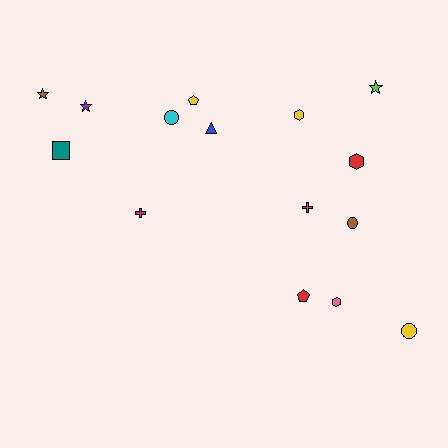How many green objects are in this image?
There are no green objects.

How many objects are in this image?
There are 15 objects.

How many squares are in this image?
There is 1 square.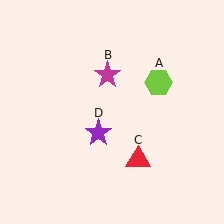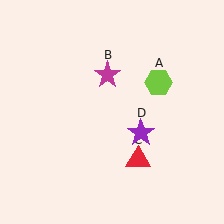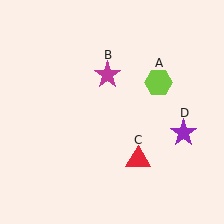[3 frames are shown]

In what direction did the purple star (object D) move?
The purple star (object D) moved right.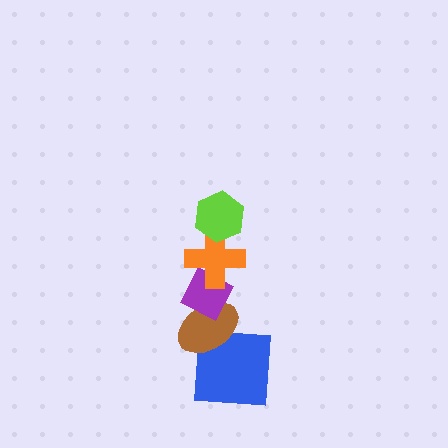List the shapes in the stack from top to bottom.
From top to bottom: the lime hexagon, the orange cross, the purple diamond, the brown ellipse, the blue square.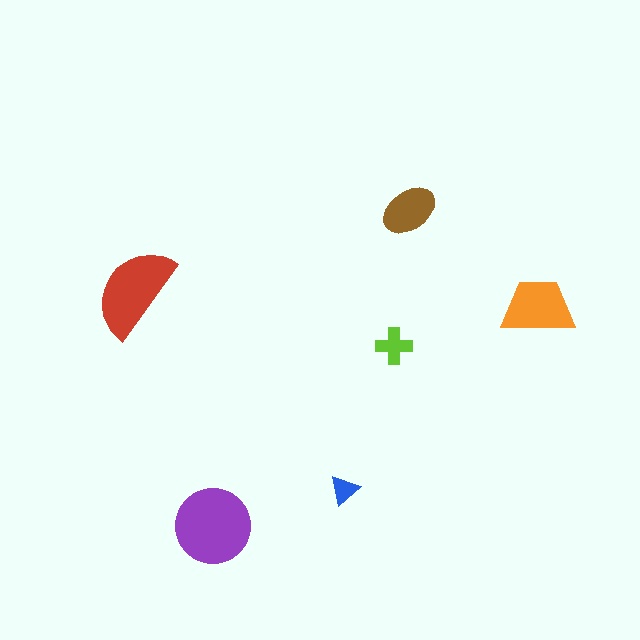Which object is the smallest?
The blue triangle.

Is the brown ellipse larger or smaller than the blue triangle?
Larger.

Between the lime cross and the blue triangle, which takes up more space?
The lime cross.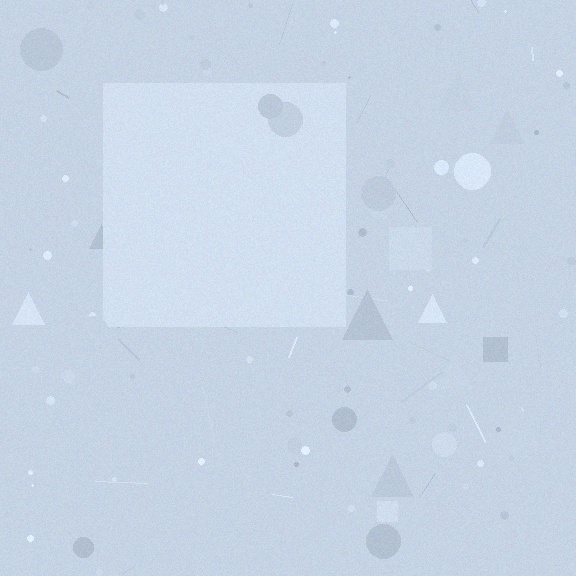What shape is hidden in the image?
A square is hidden in the image.